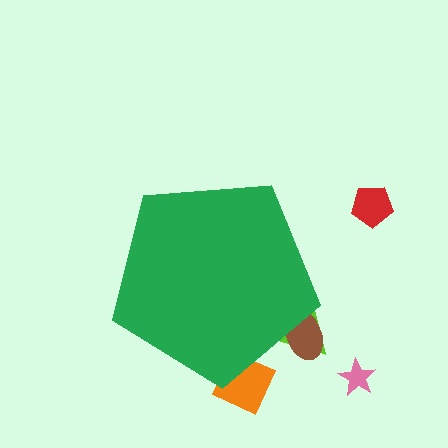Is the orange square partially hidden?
Yes, the orange square is partially hidden behind the green pentagon.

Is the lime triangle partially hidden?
Yes, the lime triangle is partially hidden behind the green pentagon.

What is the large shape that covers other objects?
A green pentagon.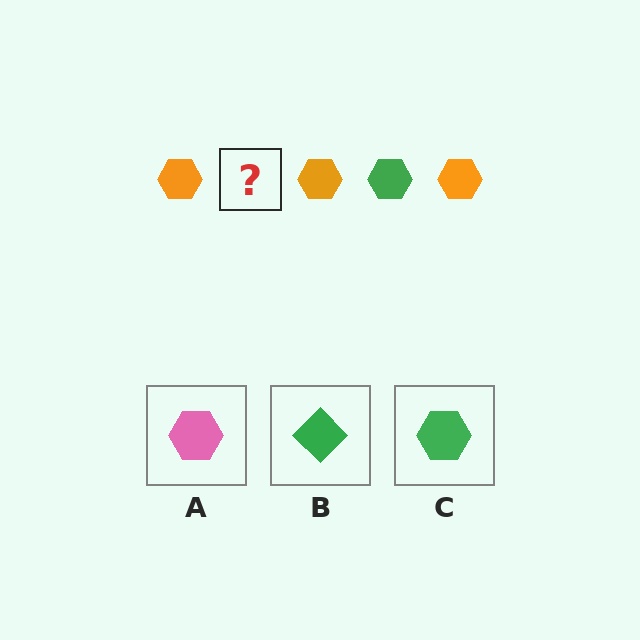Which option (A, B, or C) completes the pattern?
C.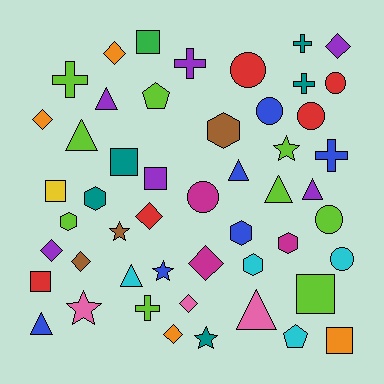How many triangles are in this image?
There are 8 triangles.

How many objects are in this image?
There are 50 objects.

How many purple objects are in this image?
There are 6 purple objects.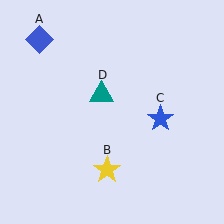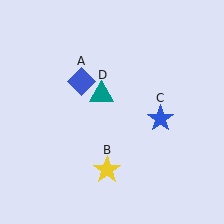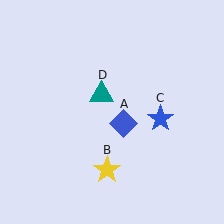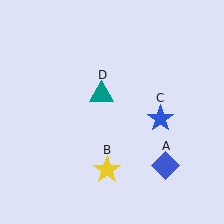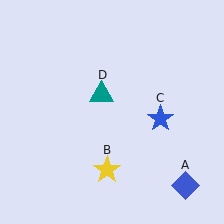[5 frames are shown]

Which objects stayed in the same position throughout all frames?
Yellow star (object B) and blue star (object C) and teal triangle (object D) remained stationary.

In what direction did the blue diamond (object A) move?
The blue diamond (object A) moved down and to the right.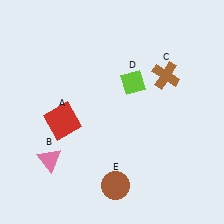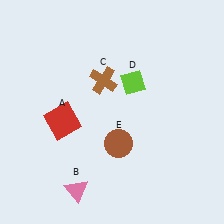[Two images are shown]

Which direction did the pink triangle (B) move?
The pink triangle (B) moved down.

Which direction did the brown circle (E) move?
The brown circle (E) moved up.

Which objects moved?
The objects that moved are: the pink triangle (B), the brown cross (C), the brown circle (E).